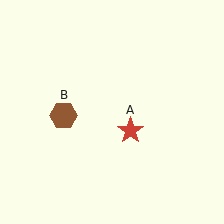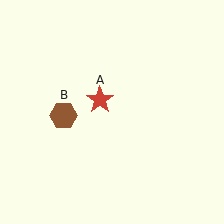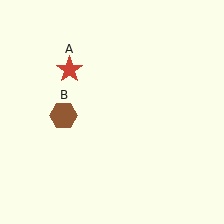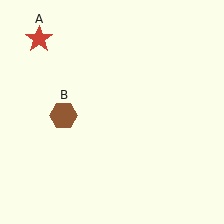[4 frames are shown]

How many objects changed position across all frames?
1 object changed position: red star (object A).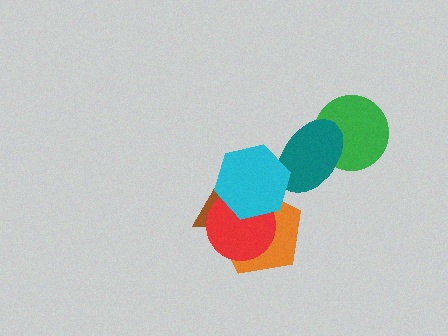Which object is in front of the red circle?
The cyan hexagon is in front of the red circle.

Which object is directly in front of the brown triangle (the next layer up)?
The orange pentagon is directly in front of the brown triangle.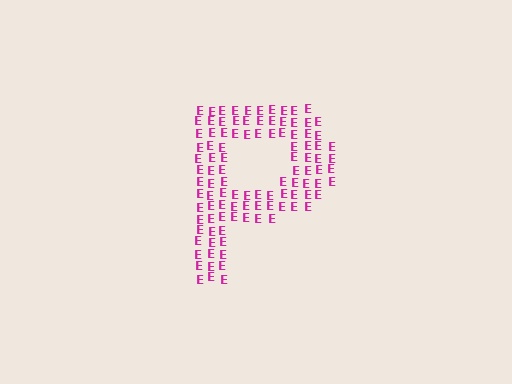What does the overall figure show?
The overall figure shows the letter P.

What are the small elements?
The small elements are letter E's.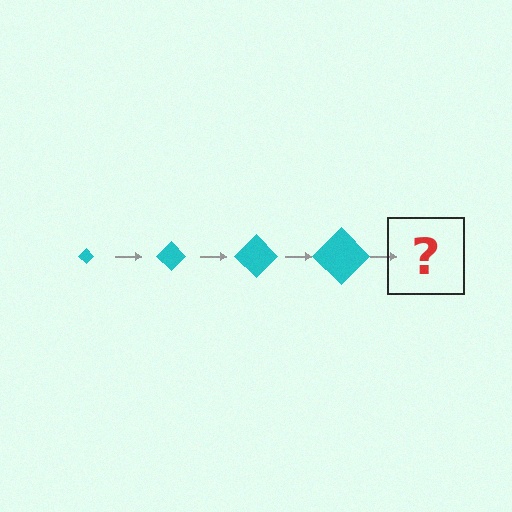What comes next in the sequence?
The next element should be a cyan diamond, larger than the previous one.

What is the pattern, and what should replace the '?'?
The pattern is that the diamond gets progressively larger each step. The '?' should be a cyan diamond, larger than the previous one.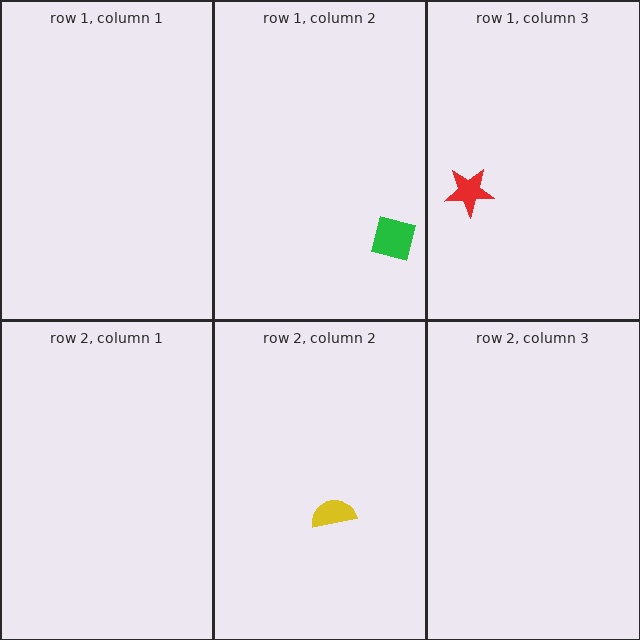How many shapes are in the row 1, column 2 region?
1.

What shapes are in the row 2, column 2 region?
The yellow semicircle.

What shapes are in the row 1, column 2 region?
The green diamond.